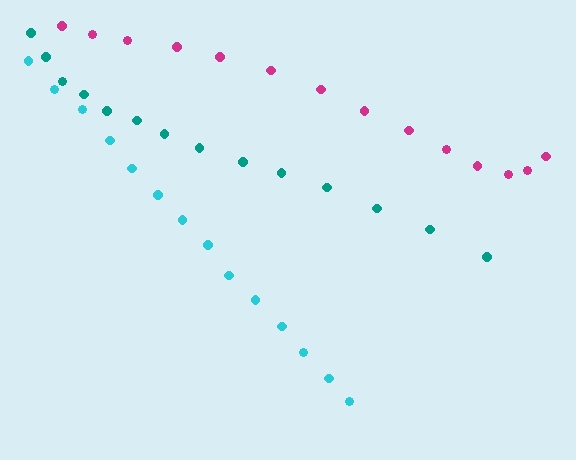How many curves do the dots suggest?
There are 3 distinct paths.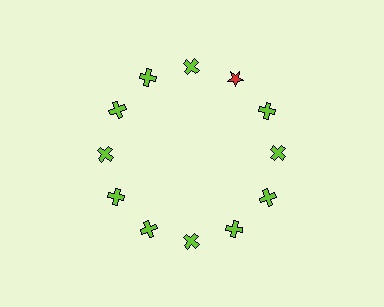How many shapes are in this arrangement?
There are 12 shapes arranged in a ring pattern.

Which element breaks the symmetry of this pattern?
The red star at roughly the 1 o'clock position breaks the symmetry. All other shapes are lime crosses.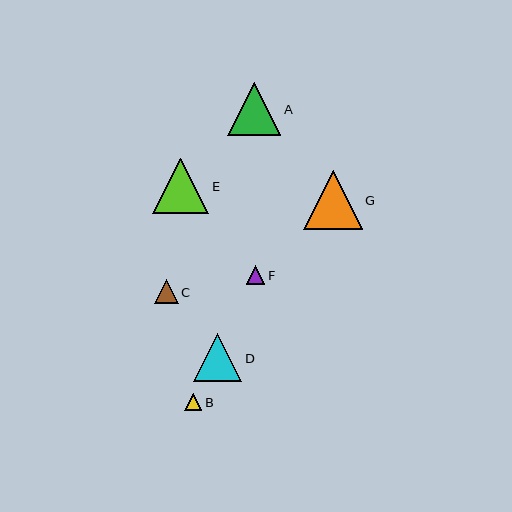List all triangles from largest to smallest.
From largest to smallest: G, E, A, D, C, F, B.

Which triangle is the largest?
Triangle G is the largest with a size of approximately 58 pixels.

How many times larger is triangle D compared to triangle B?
Triangle D is approximately 2.8 times the size of triangle B.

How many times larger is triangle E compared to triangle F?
Triangle E is approximately 3.0 times the size of triangle F.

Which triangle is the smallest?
Triangle B is the smallest with a size of approximately 17 pixels.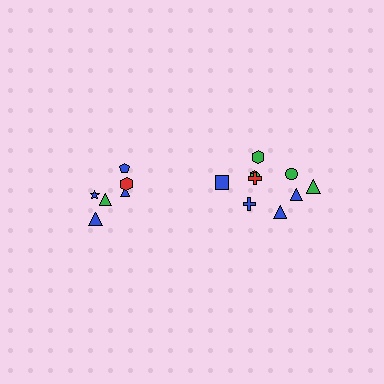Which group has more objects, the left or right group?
The right group.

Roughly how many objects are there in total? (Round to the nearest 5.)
Roughly 15 objects in total.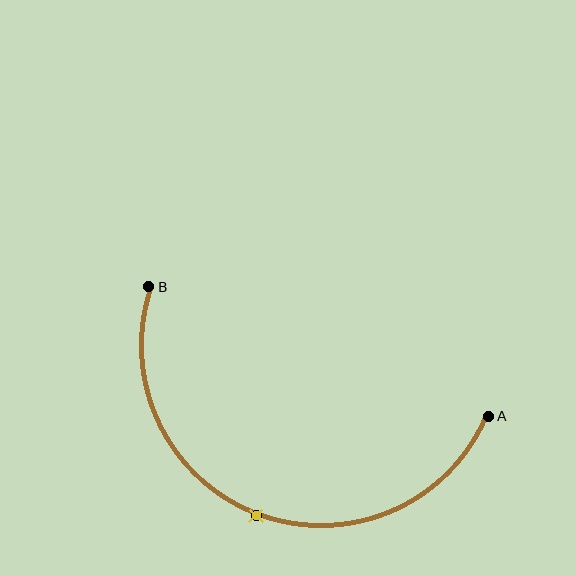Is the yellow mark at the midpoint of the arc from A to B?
Yes. The yellow mark lies on the arc at equal arc-length from both A and B — it is the arc midpoint.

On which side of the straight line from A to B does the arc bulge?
The arc bulges below the straight line connecting A and B.